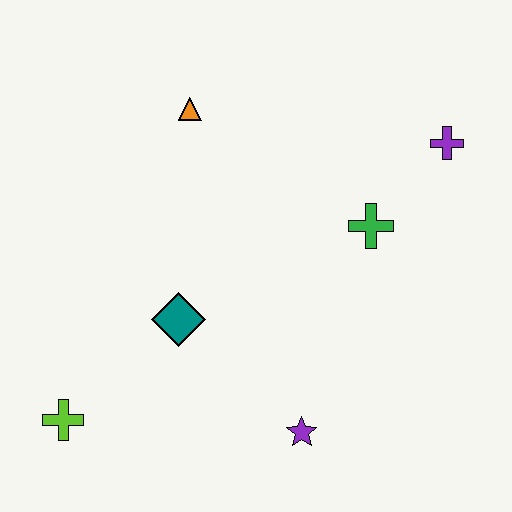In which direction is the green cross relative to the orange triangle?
The green cross is to the right of the orange triangle.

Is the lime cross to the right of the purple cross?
No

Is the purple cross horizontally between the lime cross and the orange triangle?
No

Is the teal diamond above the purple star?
Yes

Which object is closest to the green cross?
The purple cross is closest to the green cross.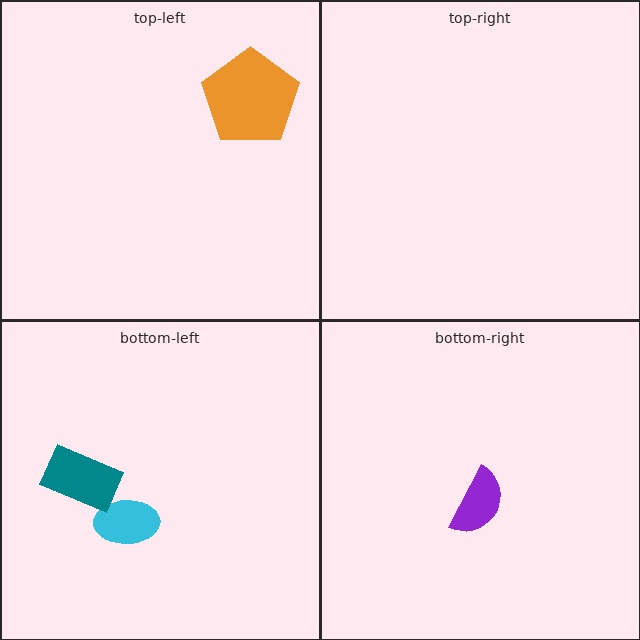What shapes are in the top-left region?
The orange pentagon.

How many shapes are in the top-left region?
1.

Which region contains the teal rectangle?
The bottom-left region.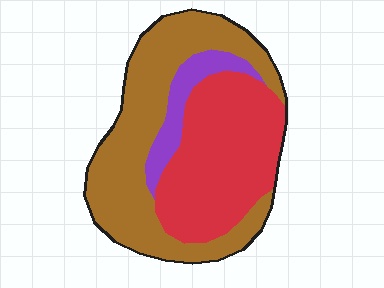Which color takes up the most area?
Brown, at roughly 50%.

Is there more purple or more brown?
Brown.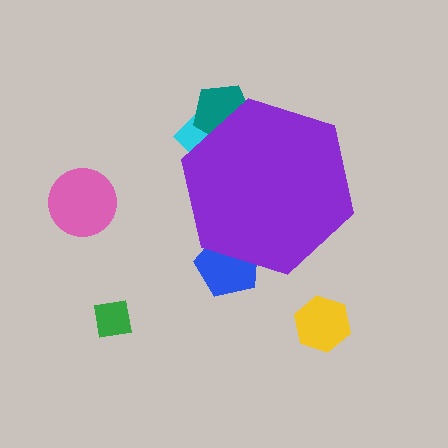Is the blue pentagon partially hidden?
Yes, the blue pentagon is partially hidden behind the purple hexagon.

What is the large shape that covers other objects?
A purple hexagon.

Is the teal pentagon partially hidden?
Yes, the teal pentagon is partially hidden behind the purple hexagon.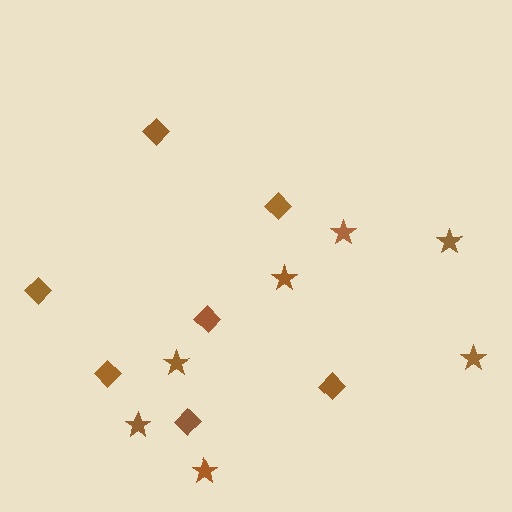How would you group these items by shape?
There are 2 groups: one group of stars (7) and one group of diamonds (7).